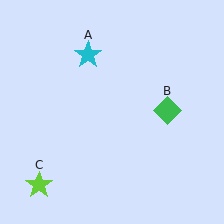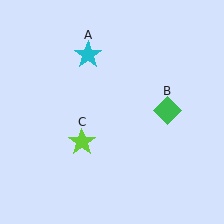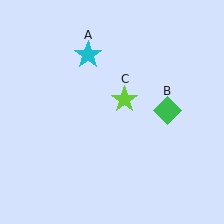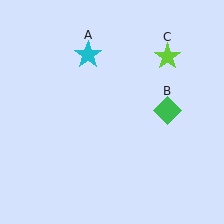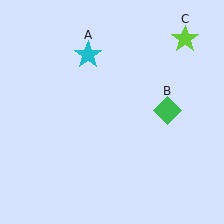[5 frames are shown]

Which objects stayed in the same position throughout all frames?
Cyan star (object A) and green diamond (object B) remained stationary.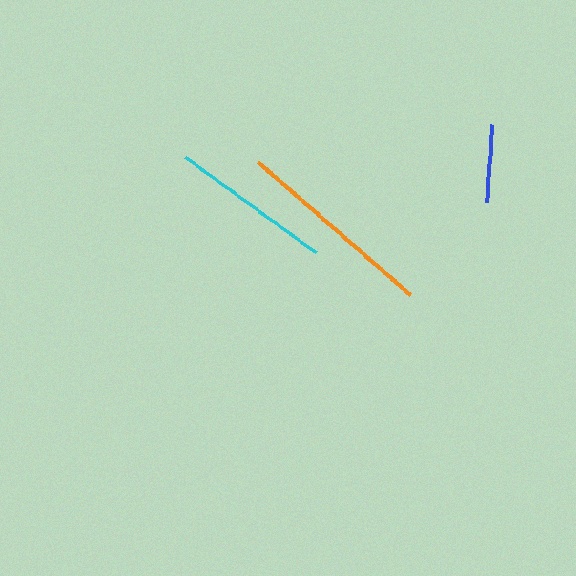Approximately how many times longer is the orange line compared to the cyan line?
The orange line is approximately 1.2 times the length of the cyan line.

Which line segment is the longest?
The orange line is the longest at approximately 201 pixels.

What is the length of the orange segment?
The orange segment is approximately 201 pixels long.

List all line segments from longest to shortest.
From longest to shortest: orange, cyan, blue.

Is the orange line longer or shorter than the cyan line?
The orange line is longer than the cyan line.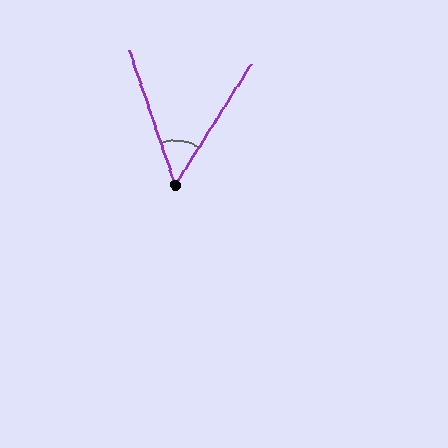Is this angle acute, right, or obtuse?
It is acute.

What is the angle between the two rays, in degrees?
Approximately 51 degrees.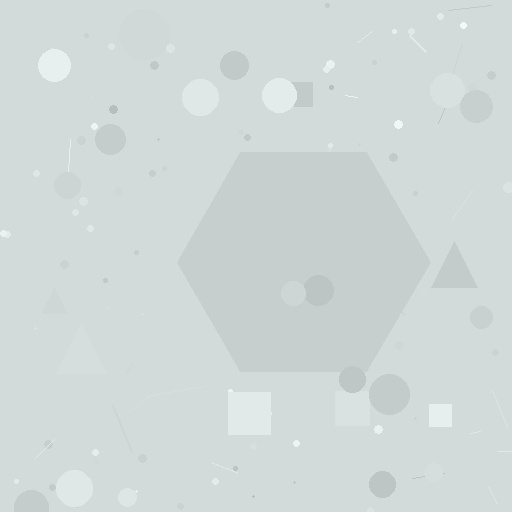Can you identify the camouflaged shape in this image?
The camouflaged shape is a hexagon.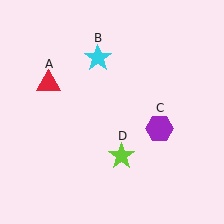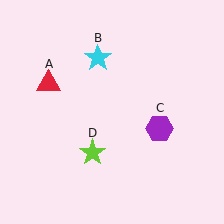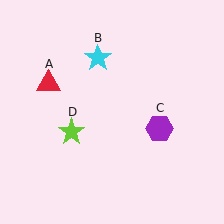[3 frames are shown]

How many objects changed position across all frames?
1 object changed position: lime star (object D).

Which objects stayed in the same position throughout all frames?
Red triangle (object A) and cyan star (object B) and purple hexagon (object C) remained stationary.